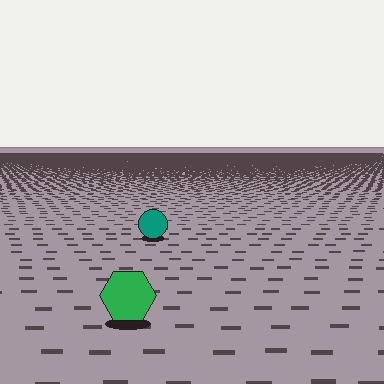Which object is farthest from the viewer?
The teal circle is farthest from the viewer. It appears smaller and the ground texture around it is denser.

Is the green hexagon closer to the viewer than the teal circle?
Yes. The green hexagon is closer — you can tell from the texture gradient: the ground texture is coarser near it.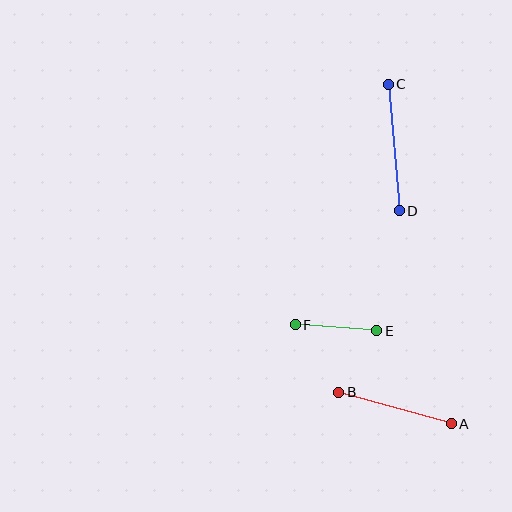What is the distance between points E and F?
The distance is approximately 82 pixels.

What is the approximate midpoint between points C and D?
The midpoint is at approximately (394, 148) pixels.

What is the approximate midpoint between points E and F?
The midpoint is at approximately (336, 328) pixels.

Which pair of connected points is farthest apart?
Points C and D are farthest apart.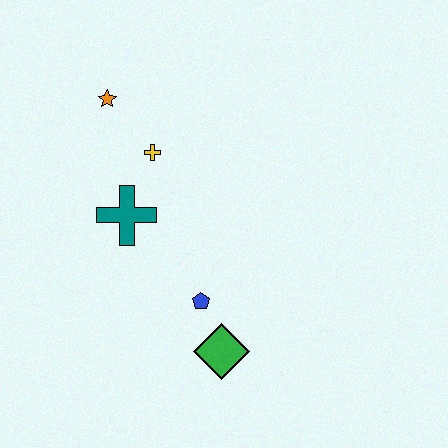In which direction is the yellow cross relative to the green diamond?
The yellow cross is above the green diamond.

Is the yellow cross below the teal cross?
No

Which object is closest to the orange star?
The yellow cross is closest to the orange star.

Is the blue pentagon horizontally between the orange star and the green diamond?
Yes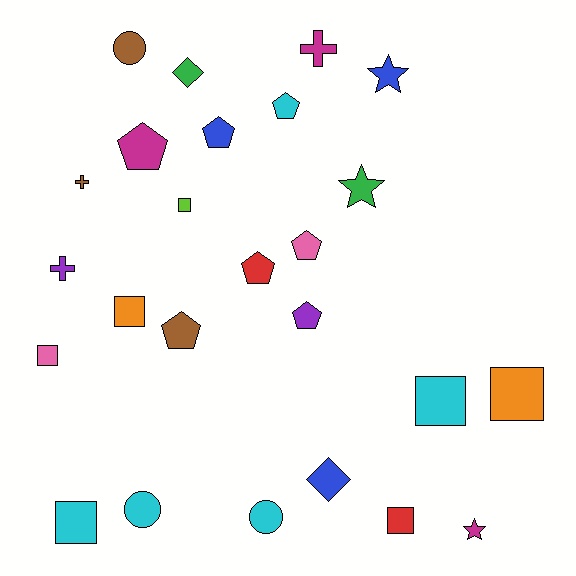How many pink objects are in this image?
There are 2 pink objects.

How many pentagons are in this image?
There are 7 pentagons.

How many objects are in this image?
There are 25 objects.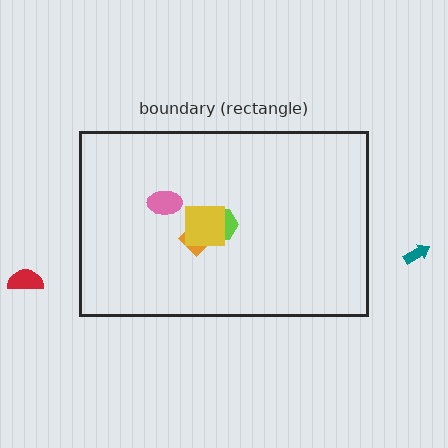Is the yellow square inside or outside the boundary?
Inside.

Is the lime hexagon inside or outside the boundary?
Inside.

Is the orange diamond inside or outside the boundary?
Inside.